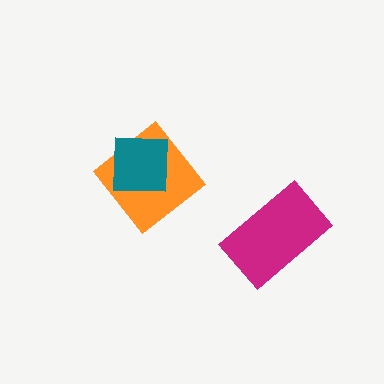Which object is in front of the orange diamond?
The teal square is in front of the orange diamond.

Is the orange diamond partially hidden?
Yes, it is partially covered by another shape.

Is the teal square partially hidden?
No, no other shape covers it.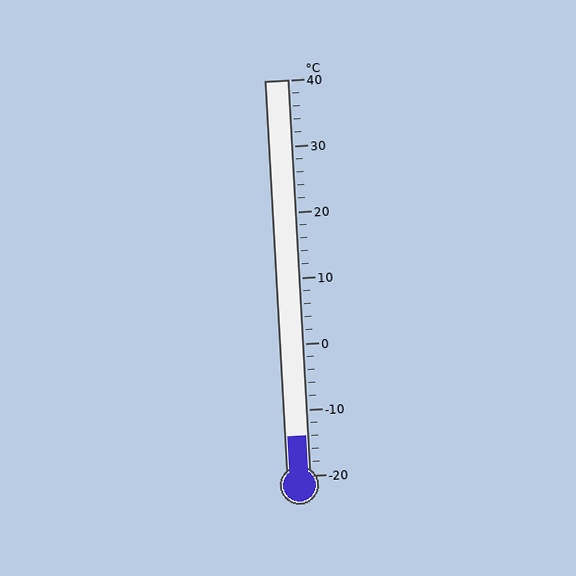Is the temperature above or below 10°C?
The temperature is below 10°C.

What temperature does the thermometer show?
The thermometer shows approximately -14°C.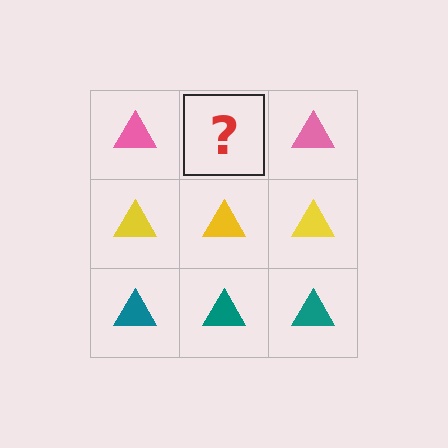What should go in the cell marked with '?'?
The missing cell should contain a pink triangle.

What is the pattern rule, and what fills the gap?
The rule is that each row has a consistent color. The gap should be filled with a pink triangle.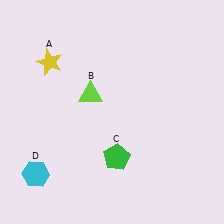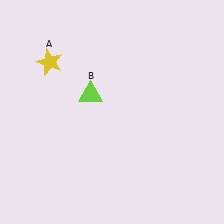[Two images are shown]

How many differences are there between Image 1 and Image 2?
There are 2 differences between the two images.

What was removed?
The cyan hexagon (D), the green pentagon (C) were removed in Image 2.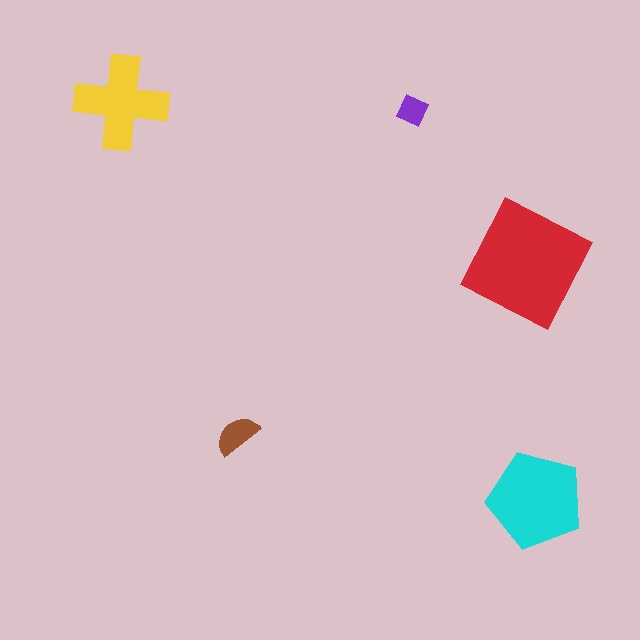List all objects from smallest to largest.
The purple diamond, the brown semicircle, the yellow cross, the cyan pentagon, the red square.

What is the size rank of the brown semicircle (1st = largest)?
4th.